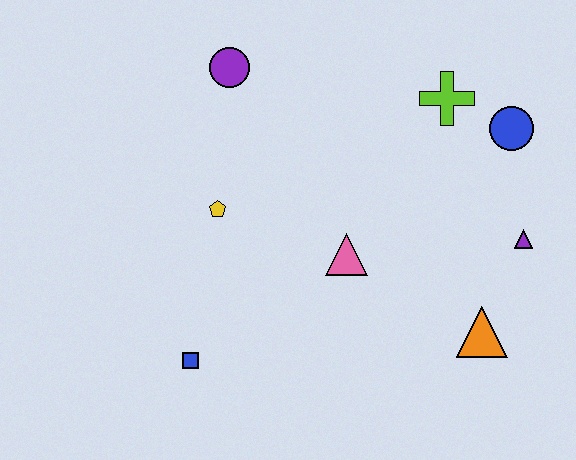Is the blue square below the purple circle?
Yes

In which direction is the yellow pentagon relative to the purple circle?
The yellow pentagon is below the purple circle.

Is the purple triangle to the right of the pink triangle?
Yes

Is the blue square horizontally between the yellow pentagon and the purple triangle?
No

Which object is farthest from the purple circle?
The orange triangle is farthest from the purple circle.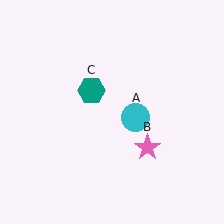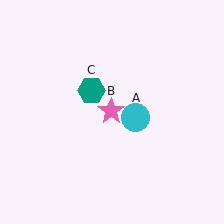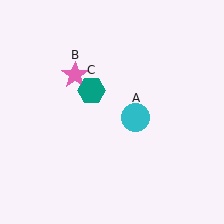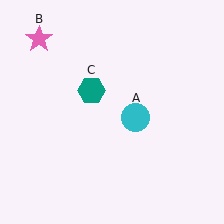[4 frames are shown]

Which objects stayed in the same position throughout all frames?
Cyan circle (object A) and teal hexagon (object C) remained stationary.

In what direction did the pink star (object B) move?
The pink star (object B) moved up and to the left.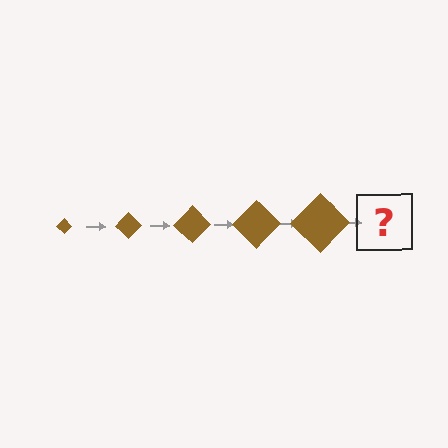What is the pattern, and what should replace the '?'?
The pattern is that the diamond gets progressively larger each step. The '?' should be a brown diamond, larger than the previous one.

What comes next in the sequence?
The next element should be a brown diamond, larger than the previous one.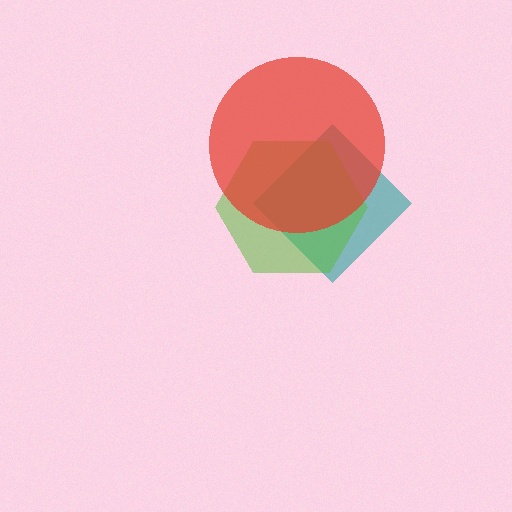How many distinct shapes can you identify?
There are 3 distinct shapes: a teal diamond, a lime hexagon, a red circle.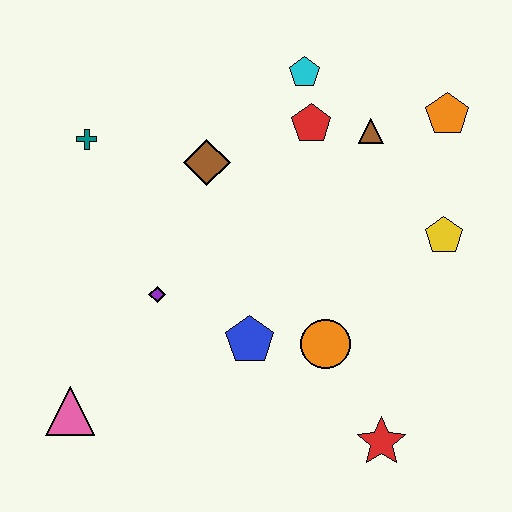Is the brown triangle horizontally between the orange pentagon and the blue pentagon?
Yes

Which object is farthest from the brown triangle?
The pink triangle is farthest from the brown triangle.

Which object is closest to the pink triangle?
The purple diamond is closest to the pink triangle.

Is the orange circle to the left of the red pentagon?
No